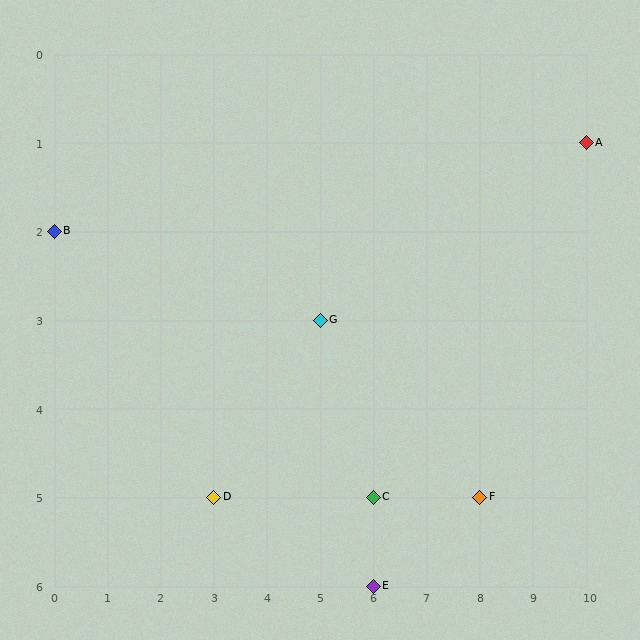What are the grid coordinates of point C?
Point C is at grid coordinates (6, 5).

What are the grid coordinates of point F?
Point F is at grid coordinates (8, 5).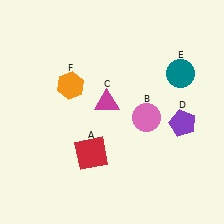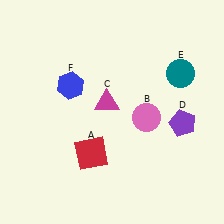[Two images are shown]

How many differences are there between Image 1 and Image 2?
There is 1 difference between the two images.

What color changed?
The hexagon (F) changed from orange in Image 1 to blue in Image 2.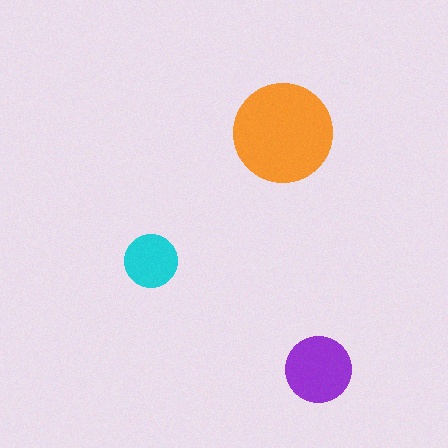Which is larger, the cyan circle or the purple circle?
The purple one.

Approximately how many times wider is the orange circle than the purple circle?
About 1.5 times wider.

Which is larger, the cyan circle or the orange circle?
The orange one.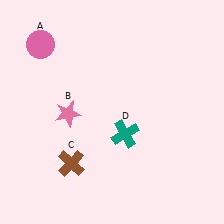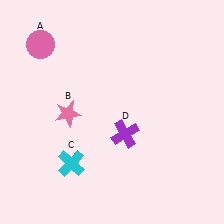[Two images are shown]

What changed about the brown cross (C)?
In Image 1, C is brown. In Image 2, it changed to cyan.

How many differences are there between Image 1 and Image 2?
There are 2 differences between the two images.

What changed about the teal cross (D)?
In Image 1, D is teal. In Image 2, it changed to purple.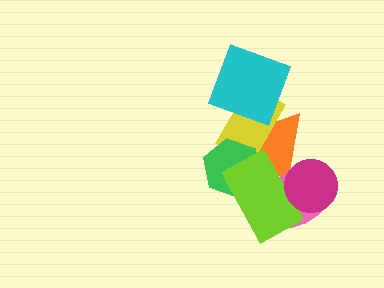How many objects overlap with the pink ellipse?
3 objects overlap with the pink ellipse.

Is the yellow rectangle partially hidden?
Yes, it is partially covered by another shape.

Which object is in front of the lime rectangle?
The magenta circle is in front of the lime rectangle.